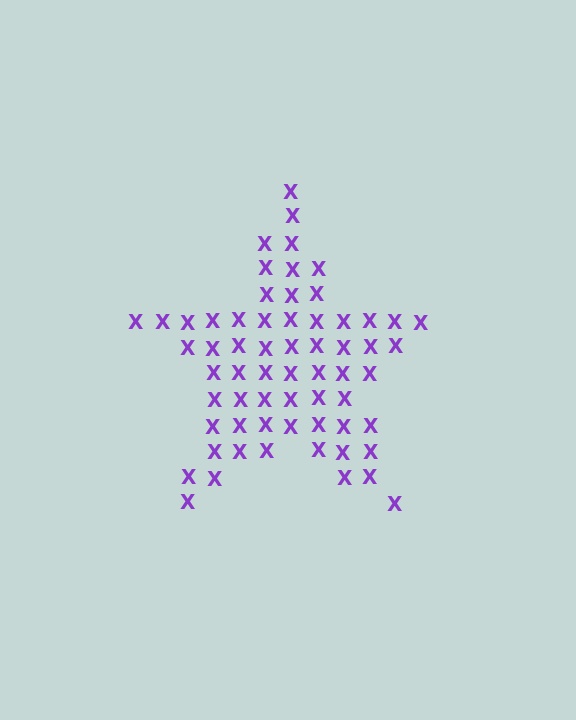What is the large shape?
The large shape is a star.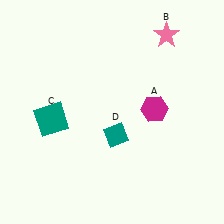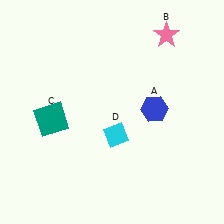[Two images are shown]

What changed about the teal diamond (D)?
In Image 1, D is teal. In Image 2, it changed to cyan.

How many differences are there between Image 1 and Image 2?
There are 2 differences between the two images.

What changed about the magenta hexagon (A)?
In Image 1, A is magenta. In Image 2, it changed to blue.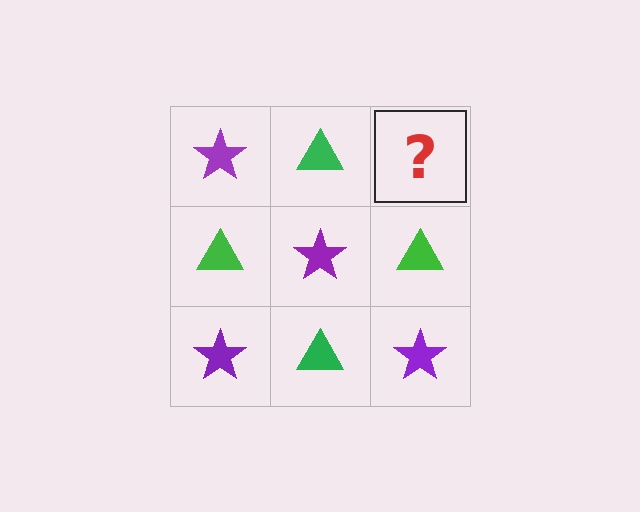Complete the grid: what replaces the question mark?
The question mark should be replaced with a purple star.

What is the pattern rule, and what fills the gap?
The rule is that it alternates purple star and green triangle in a checkerboard pattern. The gap should be filled with a purple star.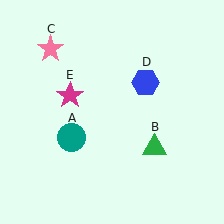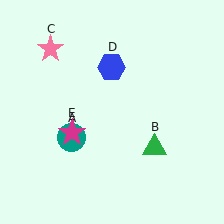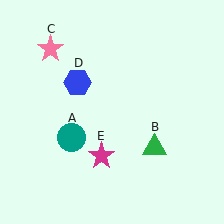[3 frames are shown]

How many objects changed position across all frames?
2 objects changed position: blue hexagon (object D), magenta star (object E).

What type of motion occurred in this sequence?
The blue hexagon (object D), magenta star (object E) rotated counterclockwise around the center of the scene.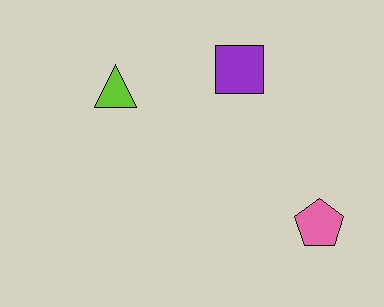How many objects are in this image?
There are 3 objects.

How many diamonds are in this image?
There are no diamonds.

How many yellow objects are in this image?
There are no yellow objects.